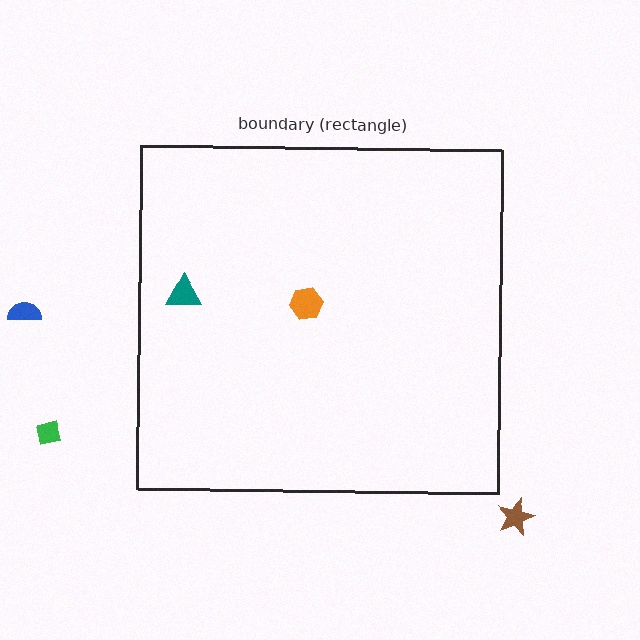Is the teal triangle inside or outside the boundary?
Inside.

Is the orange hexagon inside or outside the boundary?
Inside.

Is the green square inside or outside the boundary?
Outside.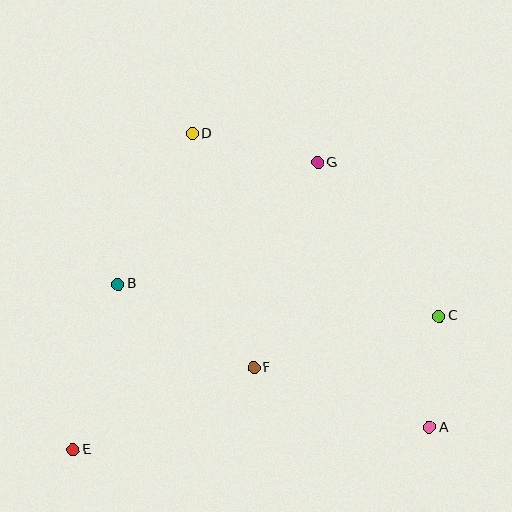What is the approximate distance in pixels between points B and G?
The distance between B and G is approximately 234 pixels.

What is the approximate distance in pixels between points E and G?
The distance between E and G is approximately 377 pixels.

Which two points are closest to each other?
Points A and C are closest to each other.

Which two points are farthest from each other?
Points C and E are farthest from each other.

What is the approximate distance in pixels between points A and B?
The distance between A and B is approximately 343 pixels.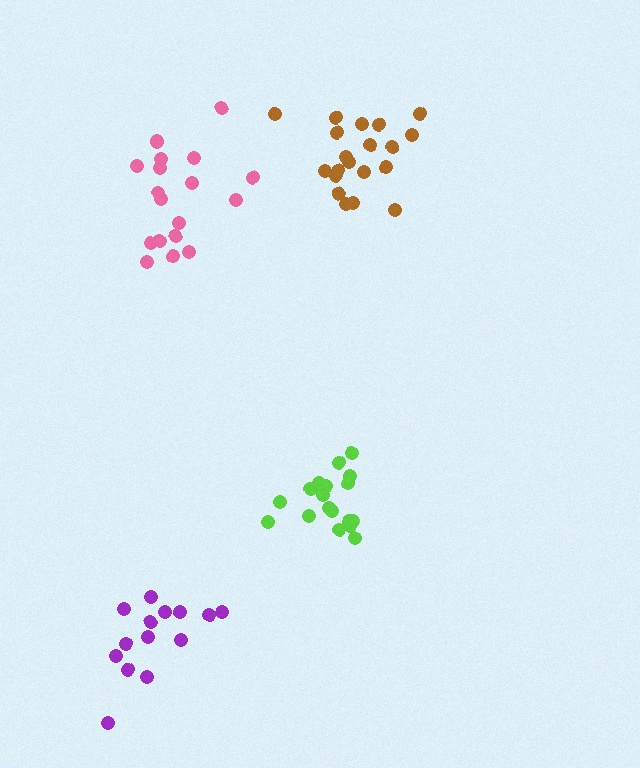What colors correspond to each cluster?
The clusters are colored: pink, lime, brown, purple.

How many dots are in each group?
Group 1: 18 dots, Group 2: 18 dots, Group 3: 20 dots, Group 4: 14 dots (70 total).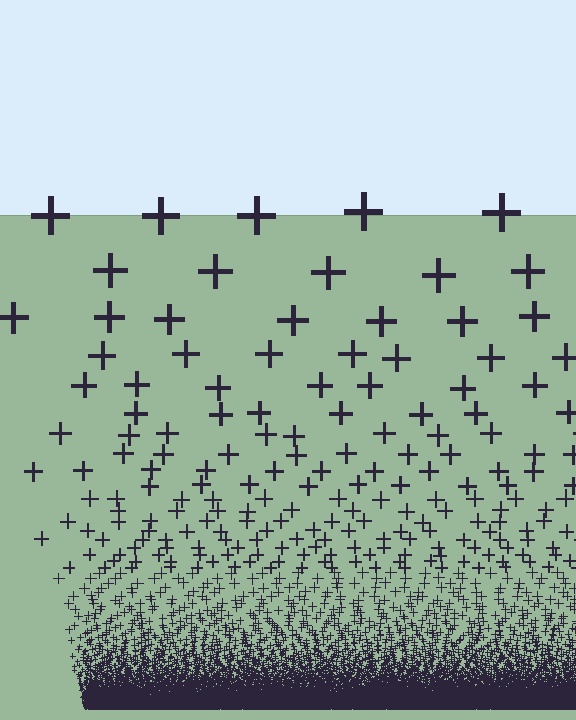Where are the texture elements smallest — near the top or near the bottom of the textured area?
Near the bottom.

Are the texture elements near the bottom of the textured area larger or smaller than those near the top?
Smaller. The gradient is inverted — elements near the bottom are smaller and denser.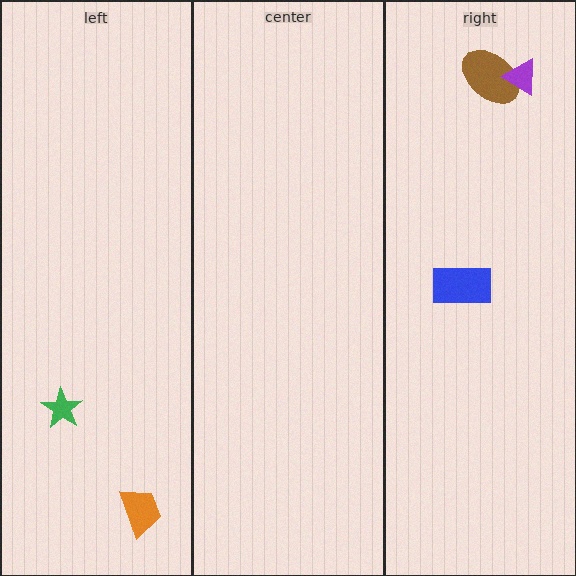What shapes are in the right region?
The blue rectangle, the brown ellipse, the purple triangle.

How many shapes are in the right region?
3.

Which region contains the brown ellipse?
The right region.